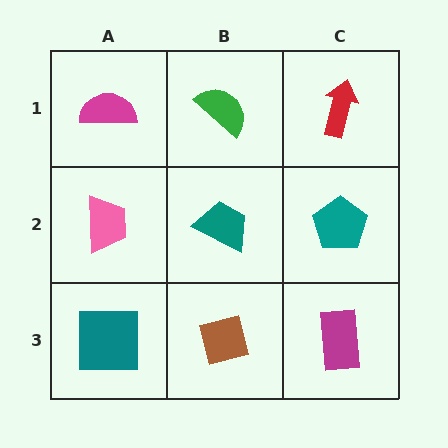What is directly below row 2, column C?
A magenta rectangle.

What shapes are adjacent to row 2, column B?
A green semicircle (row 1, column B), a brown square (row 3, column B), a pink trapezoid (row 2, column A), a teal pentagon (row 2, column C).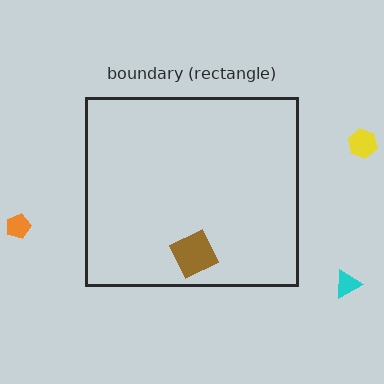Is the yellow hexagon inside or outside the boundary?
Outside.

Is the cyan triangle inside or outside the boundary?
Outside.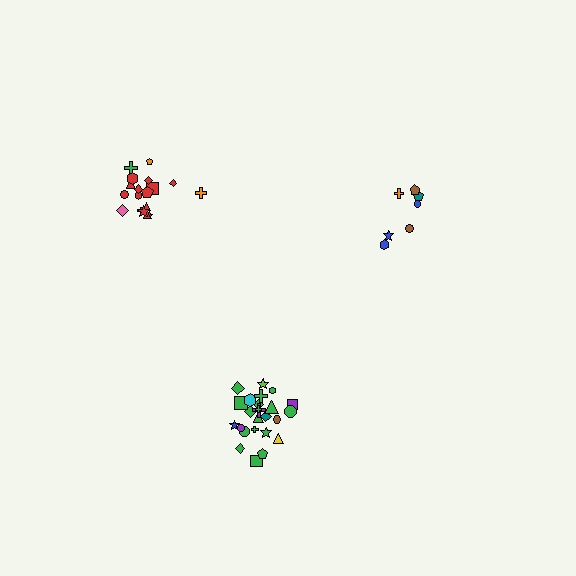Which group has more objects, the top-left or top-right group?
The top-left group.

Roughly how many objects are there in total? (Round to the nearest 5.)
Roughly 50 objects in total.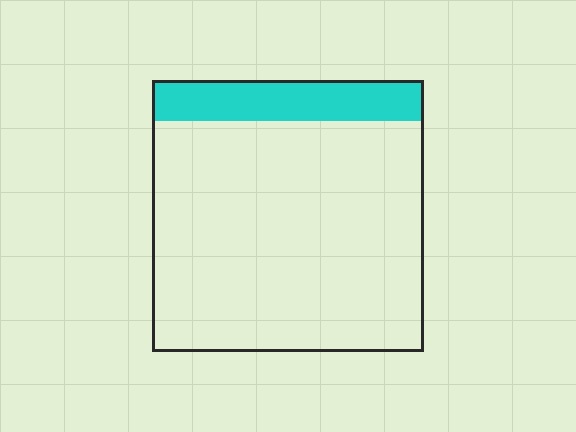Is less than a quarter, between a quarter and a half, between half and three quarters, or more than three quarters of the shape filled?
Less than a quarter.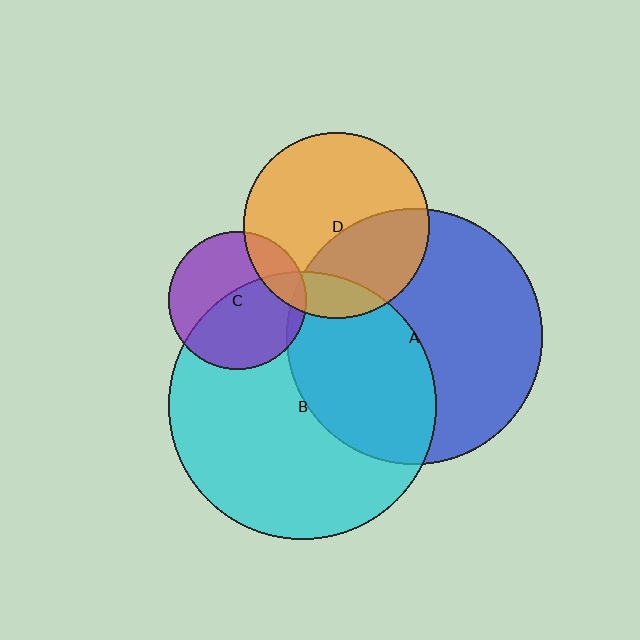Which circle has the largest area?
Circle B (cyan).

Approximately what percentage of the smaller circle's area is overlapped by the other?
Approximately 5%.